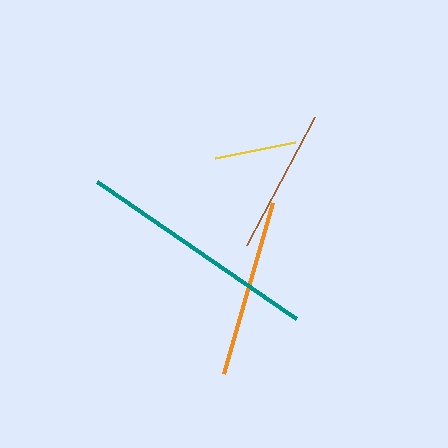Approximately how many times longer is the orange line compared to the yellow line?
The orange line is approximately 2.2 times the length of the yellow line.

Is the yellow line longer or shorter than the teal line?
The teal line is longer than the yellow line.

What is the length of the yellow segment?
The yellow segment is approximately 81 pixels long.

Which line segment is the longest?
The teal line is the longest at approximately 242 pixels.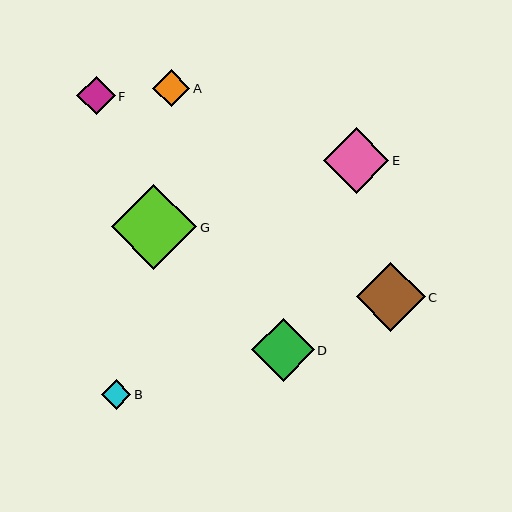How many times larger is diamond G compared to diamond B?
Diamond G is approximately 2.9 times the size of diamond B.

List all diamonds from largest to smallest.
From largest to smallest: G, C, E, D, F, A, B.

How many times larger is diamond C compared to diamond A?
Diamond C is approximately 1.9 times the size of diamond A.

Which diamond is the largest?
Diamond G is the largest with a size of approximately 86 pixels.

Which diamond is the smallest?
Diamond B is the smallest with a size of approximately 29 pixels.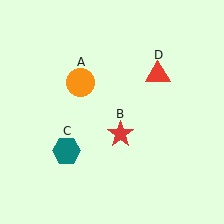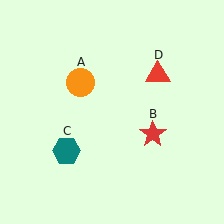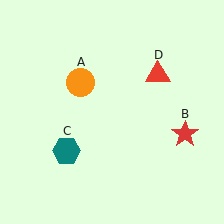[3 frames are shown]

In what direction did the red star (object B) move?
The red star (object B) moved right.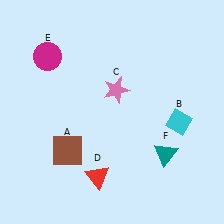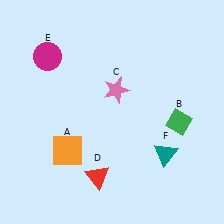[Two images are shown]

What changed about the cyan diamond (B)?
In Image 1, B is cyan. In Image 2, it changed to green.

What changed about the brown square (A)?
In Image 1, A is brown. In Image 2, it changed to orange.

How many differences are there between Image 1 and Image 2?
There are 2 differences between the two images.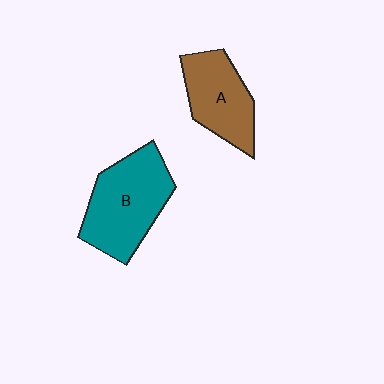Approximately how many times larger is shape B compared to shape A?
Approximately 1.3 times.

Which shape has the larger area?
Shape B (teal).